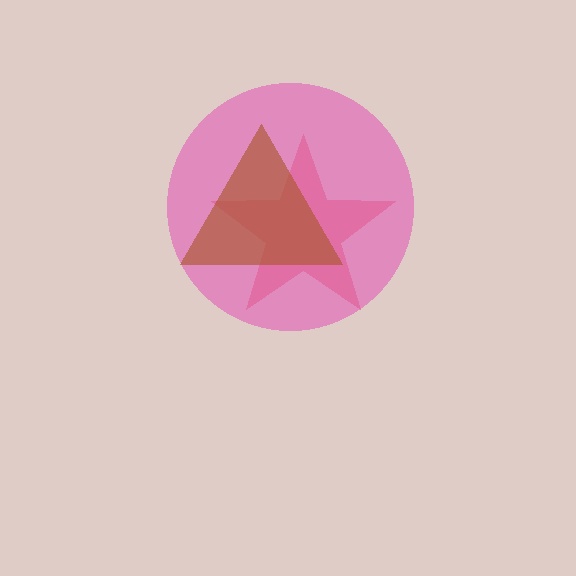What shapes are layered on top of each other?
The layered shapes are: a red star, a pink circle, a brown triangle.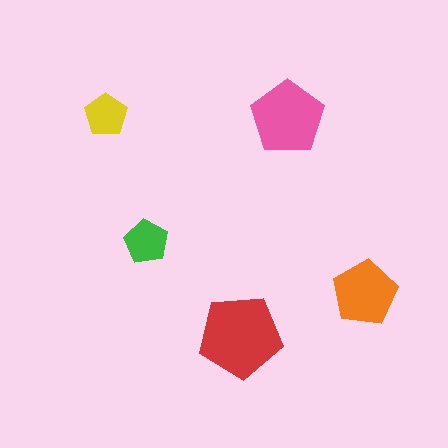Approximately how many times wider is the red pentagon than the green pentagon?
About 2 times wider.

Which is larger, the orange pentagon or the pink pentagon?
The pink one.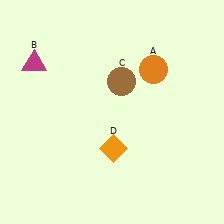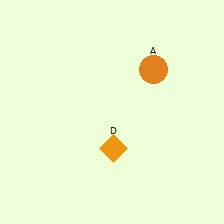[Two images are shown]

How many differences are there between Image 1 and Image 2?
There are 2 differences between the two images.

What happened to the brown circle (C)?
The brown circle (C) was removed in Image 2. It was in the top-right area of Image 1.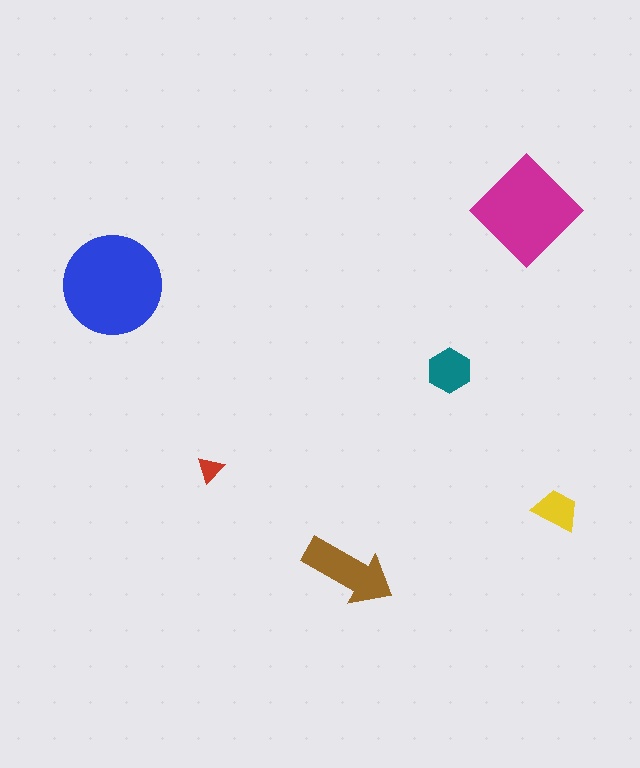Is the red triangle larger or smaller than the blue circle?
Smaller.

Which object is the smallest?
The red triangle.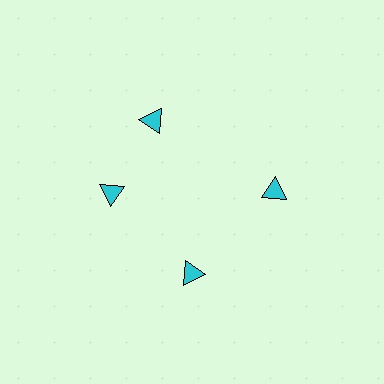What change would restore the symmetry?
The symmetry would be restored by rotating it back into even spacing with its neighbors so that all 4 triangles sit at equal angles and equal distance from the center.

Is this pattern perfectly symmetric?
No. The 4 cyan triangles are arranged in a ring, but one element near the 12 o'clock position is rotated out of alignment along the ring, breaking the 4-fold rotational symmetry.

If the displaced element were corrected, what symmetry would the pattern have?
It would have 4-fold rotational symmetry — the pattern would map onto itself every 90 degrees.